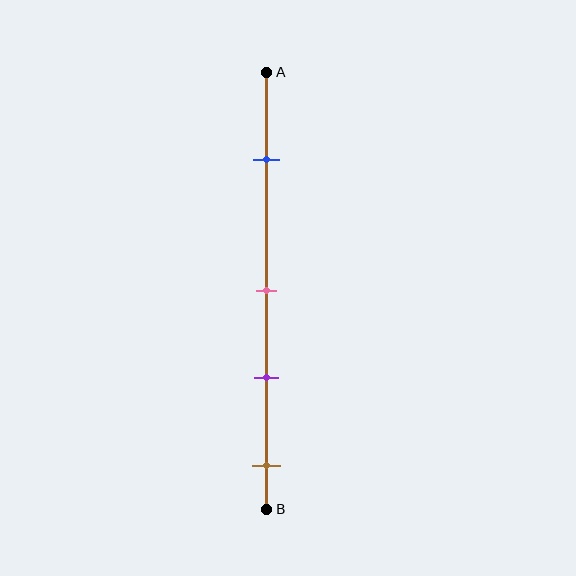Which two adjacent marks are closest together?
The pink and purple marks are the closest adjacent pair.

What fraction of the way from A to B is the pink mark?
The pink mark is approximately 50% (0.5) of the way from A to B.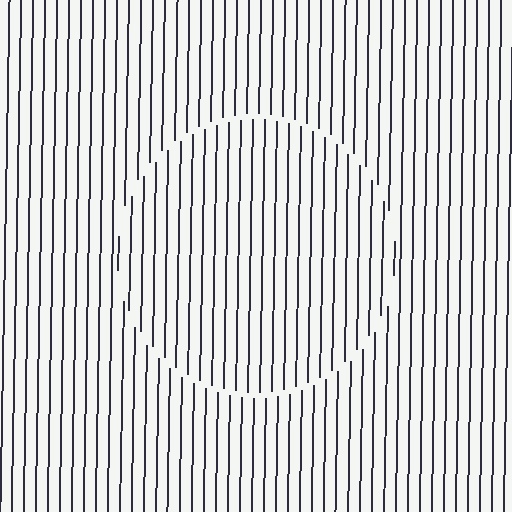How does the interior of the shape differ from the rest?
The interior of the shape contains the same grating, shifted by half a period — the contour is defined by the phase discontinuity where line-ends from the inner and outer gratings abut.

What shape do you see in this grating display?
An illusory circle. The interior of the shape contains the same grating, shifted by half a period — the contour is defined by the phase discontinuity where line-ends from the inner and outer gratings abut.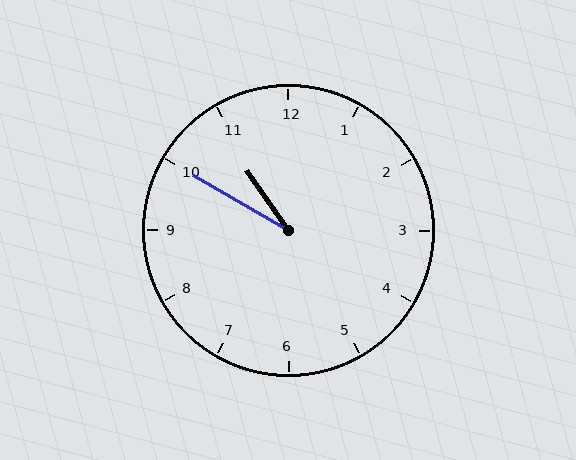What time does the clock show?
10:50.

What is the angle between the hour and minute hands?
Approximately 25 degrees.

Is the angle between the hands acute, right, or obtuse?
It is acute.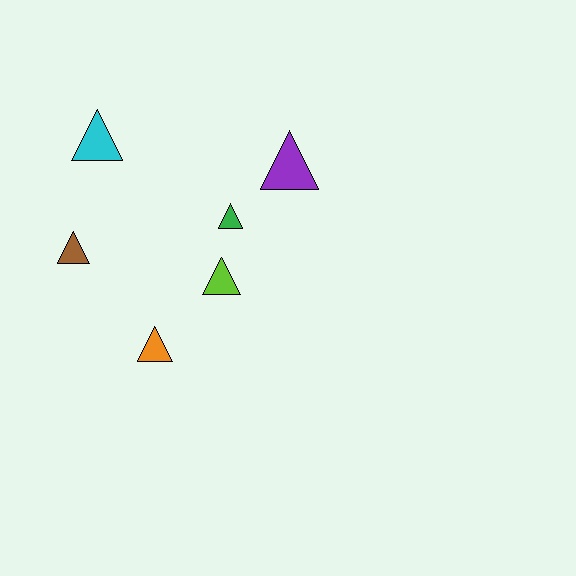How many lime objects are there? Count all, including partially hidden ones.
There is 1 lime object.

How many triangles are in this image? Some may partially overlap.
There are 6 triangles.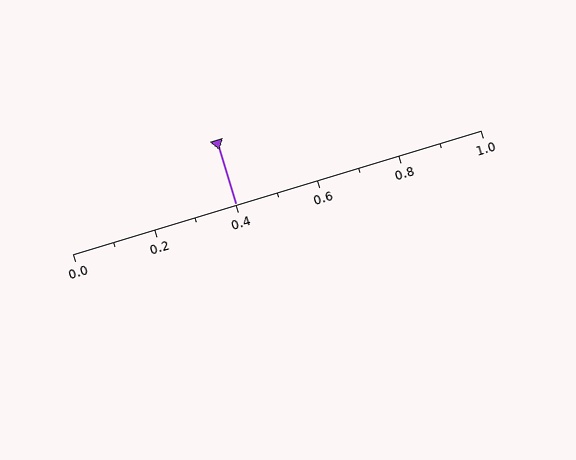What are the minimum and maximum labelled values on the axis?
The axis runs from 0.0 to 1.0.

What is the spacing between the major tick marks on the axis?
The major ticks are spaced 0.2 apart.